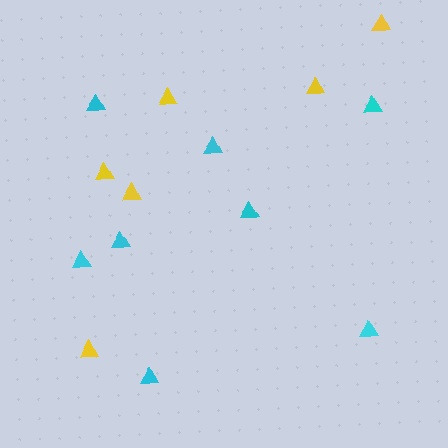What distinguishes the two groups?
There are 2 groups: one group of yellow triangles (6) and one group of cyan triangles (8).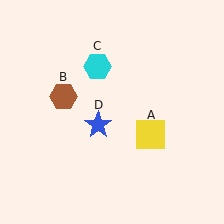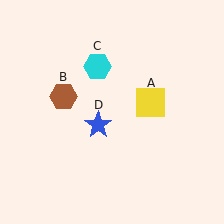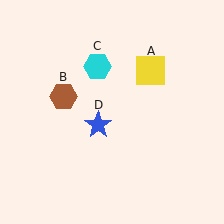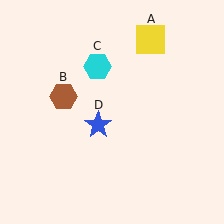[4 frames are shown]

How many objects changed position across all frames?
1 object changed position: yellow square (object A).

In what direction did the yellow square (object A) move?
The yellow square (object A) moved up.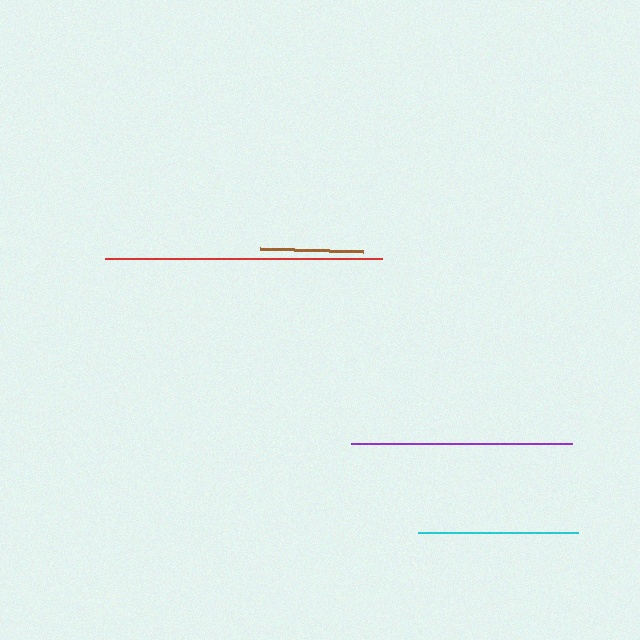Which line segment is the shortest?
The brown line is the shortest at approximately 103 pixels.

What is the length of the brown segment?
The brown segment is approximately 103 pixels long.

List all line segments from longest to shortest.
From longest to shortest: red, purple, cyan, brown.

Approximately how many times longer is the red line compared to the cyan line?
The red line is approximately 1.7 times the length of the cyan line.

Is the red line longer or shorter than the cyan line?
The red line is longer than the cyan line.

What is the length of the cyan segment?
The cyan segment is approximately 160 pixels long.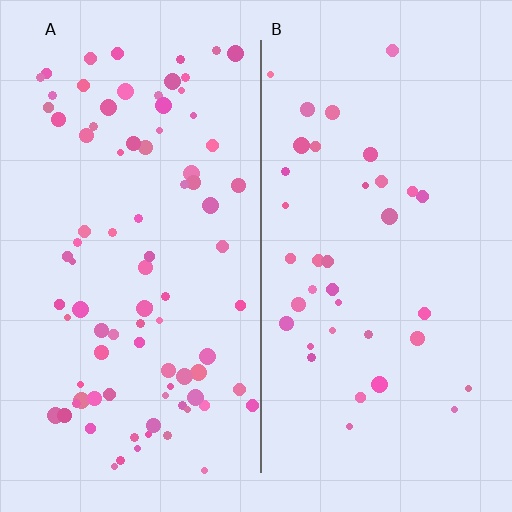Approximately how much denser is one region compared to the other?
Approximately 2.4× — region A over region B.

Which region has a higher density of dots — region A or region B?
A (the left).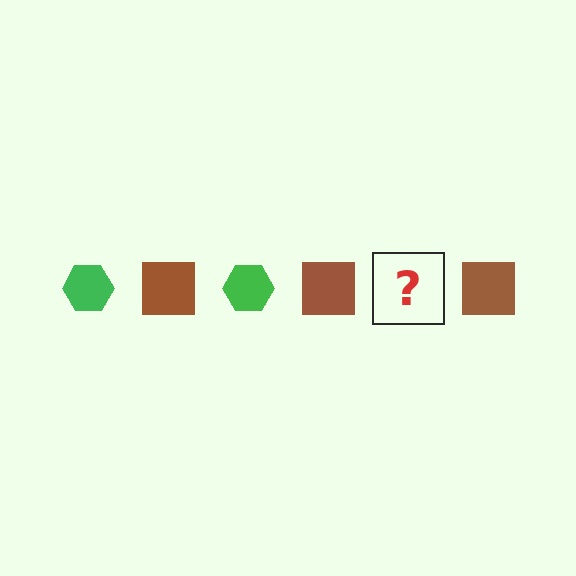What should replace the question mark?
The question mark should be replaced with a green hexagon.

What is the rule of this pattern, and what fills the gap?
The rule is that the pattern alternates between green hexagon and brown square. The gap should be filled with a green hexagon.